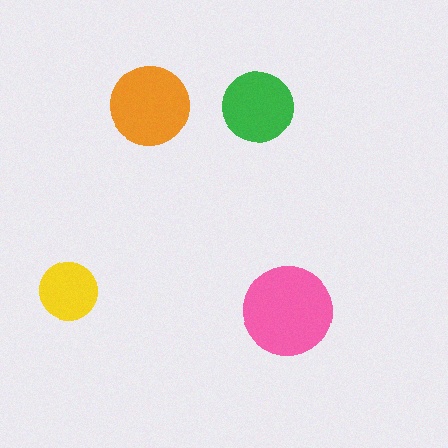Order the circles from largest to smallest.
the pink one, the orange one, the green one, the yellow one.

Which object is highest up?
The green circle is topmost.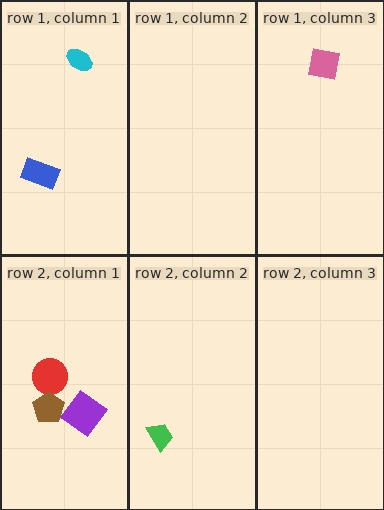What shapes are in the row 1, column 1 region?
The cyan ellipse, the blue rectangle.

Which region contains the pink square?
The row 1, column 3 region.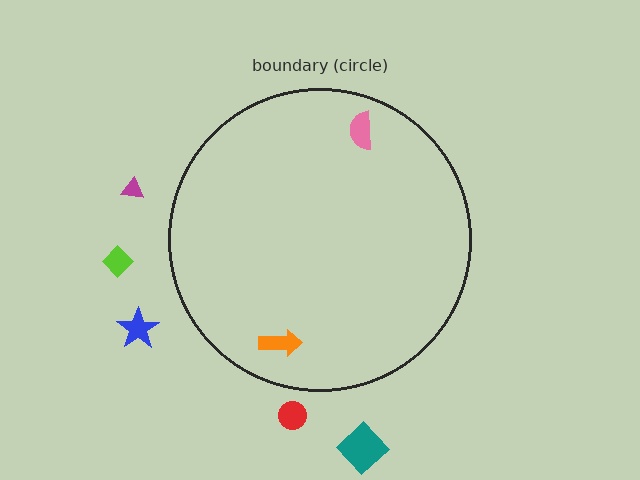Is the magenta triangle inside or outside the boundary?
Outside.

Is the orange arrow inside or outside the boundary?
Inside.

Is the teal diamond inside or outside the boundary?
Outside.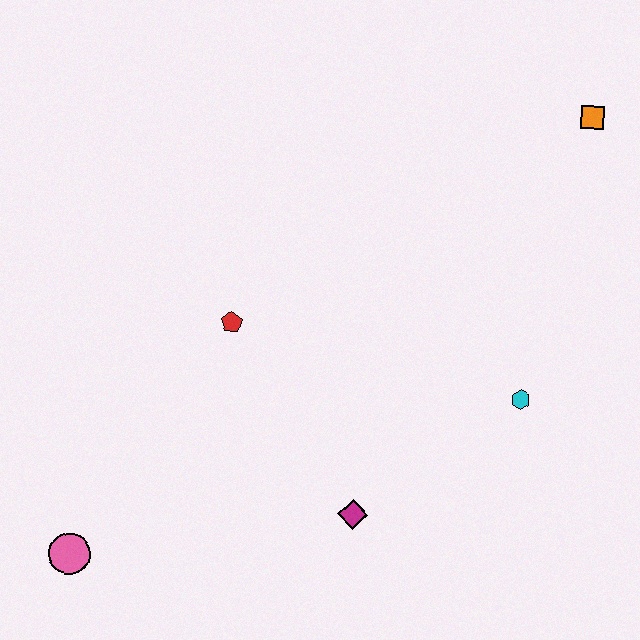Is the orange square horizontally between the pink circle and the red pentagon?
No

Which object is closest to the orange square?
The cyan hexagon is closest to the orange square.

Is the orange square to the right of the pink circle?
Yes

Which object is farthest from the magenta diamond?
The orange square is farthest from the magenta diamond.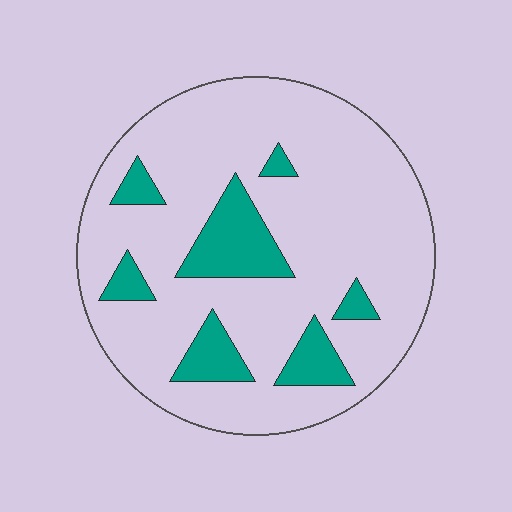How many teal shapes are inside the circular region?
7.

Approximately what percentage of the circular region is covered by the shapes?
Approximately 15%.